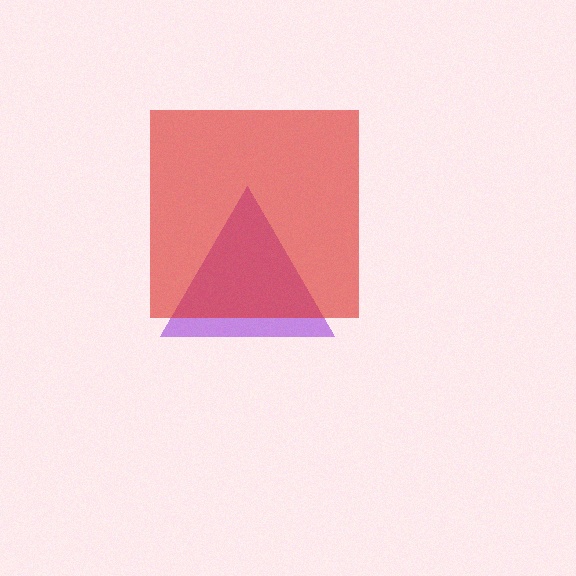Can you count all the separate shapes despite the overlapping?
Yes, there are 2 separate shapes.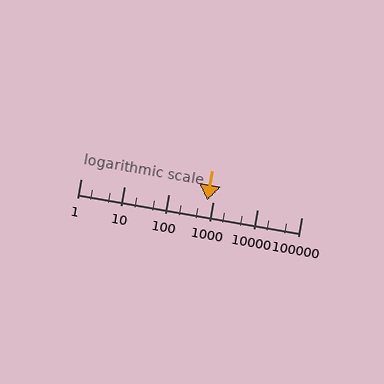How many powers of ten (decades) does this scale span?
The scale spans 5 decades, from 1 to 100000.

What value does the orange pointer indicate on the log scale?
The pointer indicates approximately 740.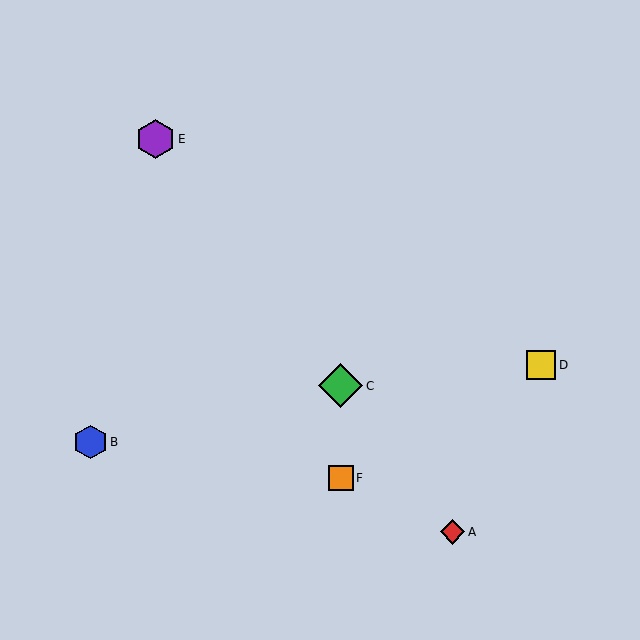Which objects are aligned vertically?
Objects C, F are aligned vertically.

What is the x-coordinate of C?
Object C is at x≈341.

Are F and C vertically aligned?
Yes, both are at x≈341.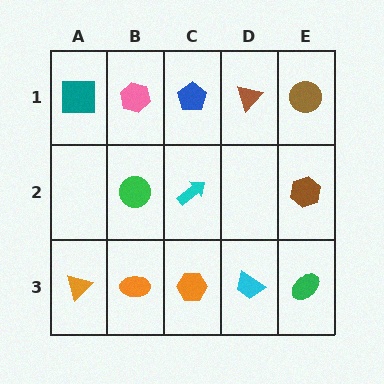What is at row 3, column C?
An orange hexagon.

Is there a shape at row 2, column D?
No, that cell is empty.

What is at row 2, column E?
A brown hexagon.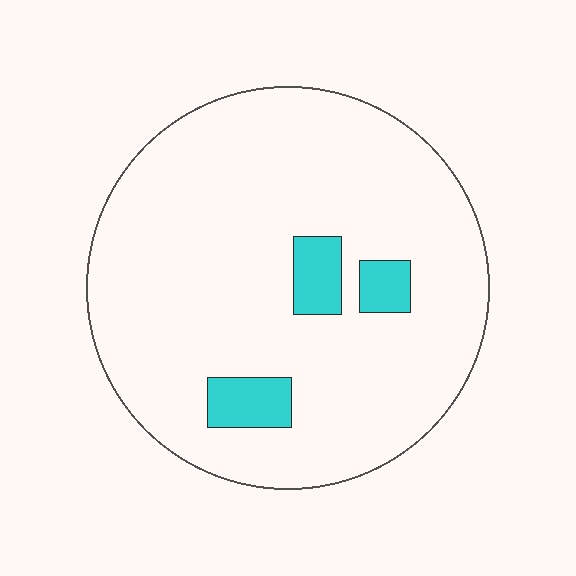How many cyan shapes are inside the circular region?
3.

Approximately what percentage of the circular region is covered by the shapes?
Approximately 10%.